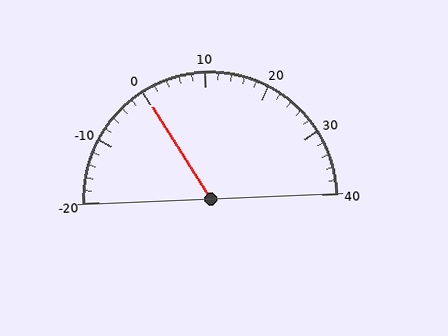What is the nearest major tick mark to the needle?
The nearest major tick mark is 0.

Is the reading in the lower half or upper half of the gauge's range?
The reading is in the lower half of the range (-20 to 40).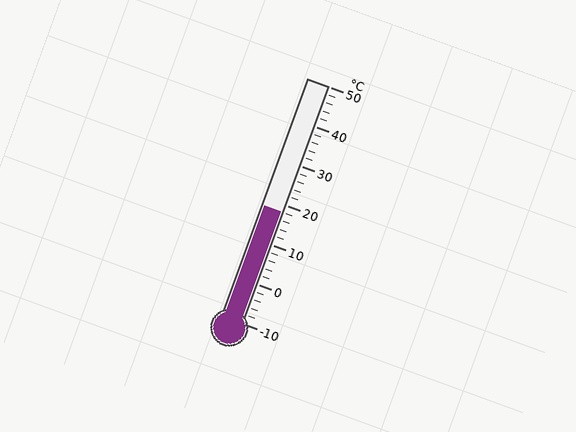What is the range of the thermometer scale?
The thermometer scale ranges from -10°C to 50°C.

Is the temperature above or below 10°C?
The temperature is above 10°C.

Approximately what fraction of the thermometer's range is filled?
The thermometer is filled to approximately 45% of its range.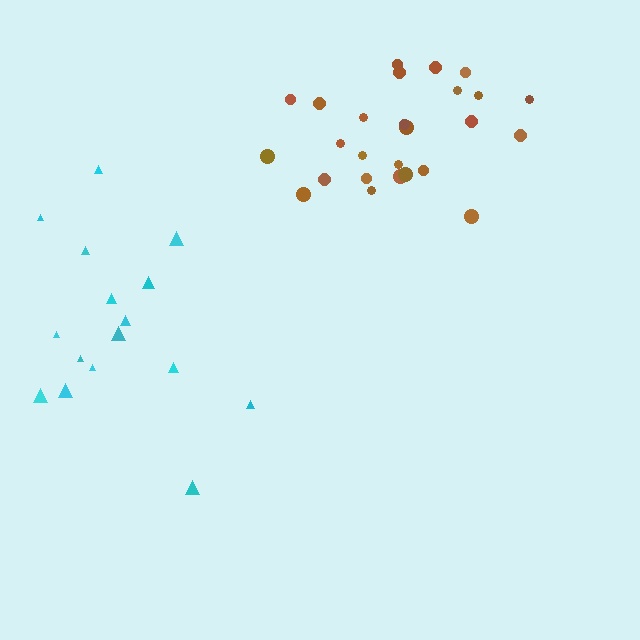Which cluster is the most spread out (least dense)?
Cyan.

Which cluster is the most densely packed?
Brown.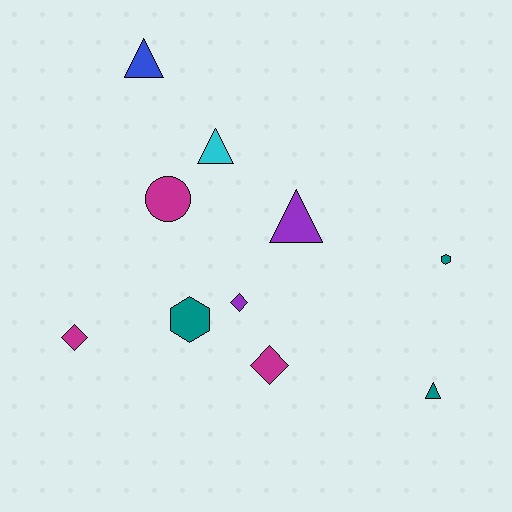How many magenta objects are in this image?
There are 3 magenta objects.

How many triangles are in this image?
There are 4 triangles.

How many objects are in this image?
There are 10 objects.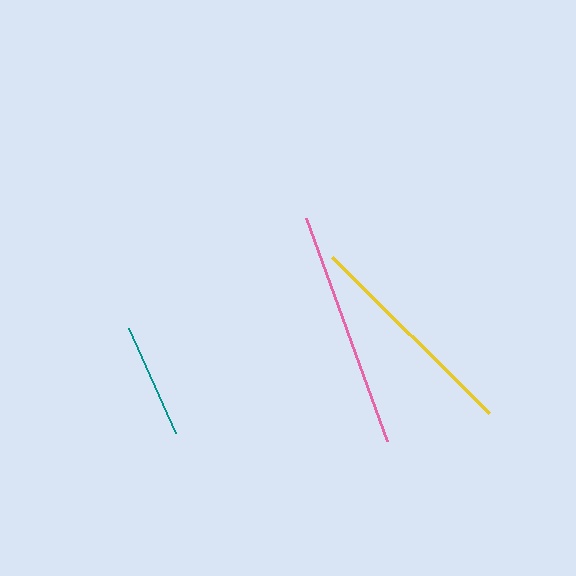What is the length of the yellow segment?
The yellow segment is approximately 222 pixels long.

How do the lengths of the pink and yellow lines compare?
The pink and yellow lines are approximately the same length.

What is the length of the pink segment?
The pink segment is approximately 237 pixels long.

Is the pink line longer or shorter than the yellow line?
The pink line is longer than the yellow line.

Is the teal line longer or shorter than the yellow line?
The yellow line is longer than the teal line.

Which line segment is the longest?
The pink line is the longest at approximately 237 pixels.